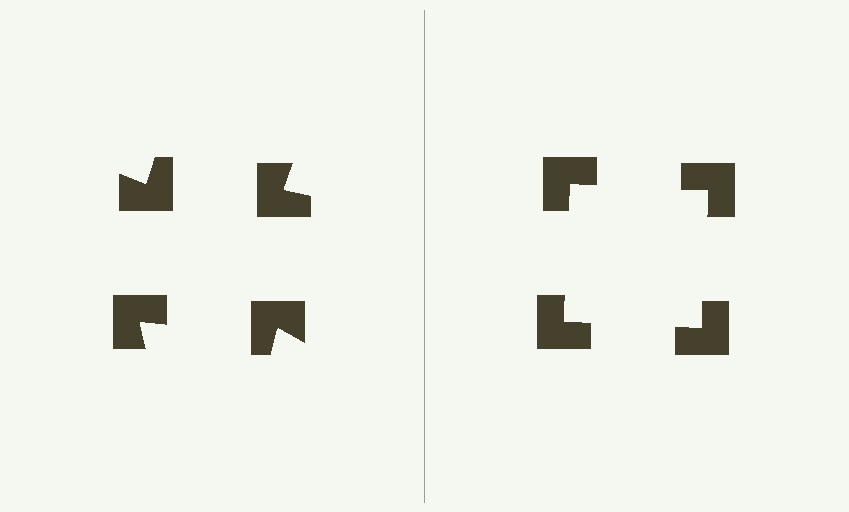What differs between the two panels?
The notched squares are positioned identically on both sides; only the wedge orientations differ. On the right they align to a square; on the left they are misaligned.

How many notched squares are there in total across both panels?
8 — 4 on each side.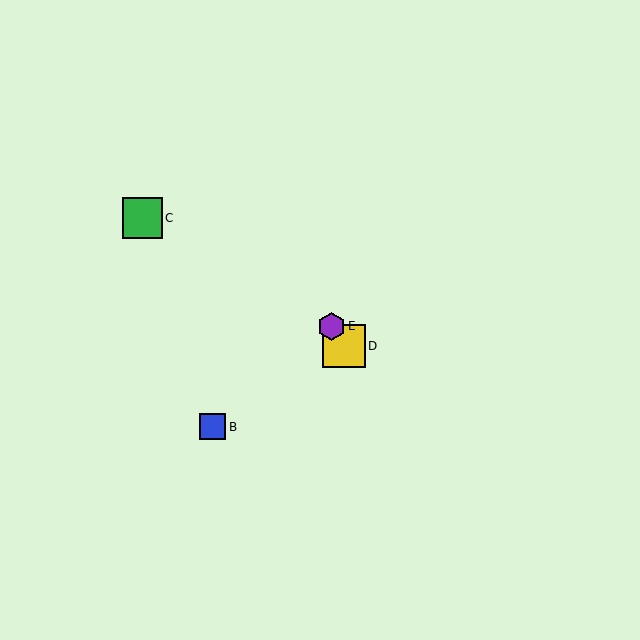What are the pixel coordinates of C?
Object C is at (142, 218).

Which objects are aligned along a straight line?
Objects A, D, E are aligned along a straight line.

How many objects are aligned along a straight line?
3 objects (A, D, E) are aligned along a straight line.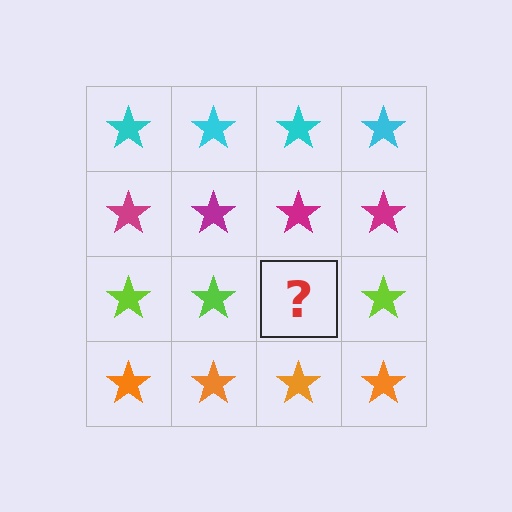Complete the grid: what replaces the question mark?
The question mark should be replaced with a lime star.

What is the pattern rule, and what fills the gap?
The rule is that each row has a consistent color. The gap should be filled with a lime star.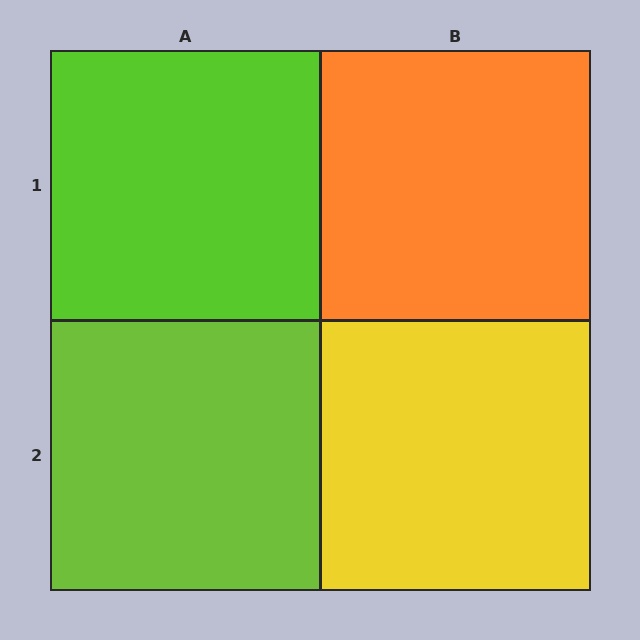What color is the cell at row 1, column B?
Orange.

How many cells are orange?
1 cell is orange.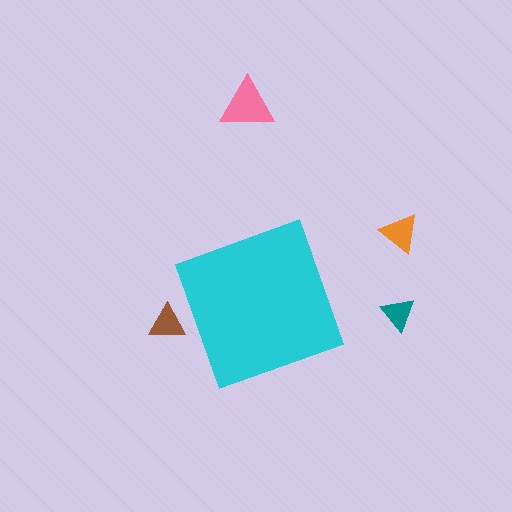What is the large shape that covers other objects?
A cyan diamond.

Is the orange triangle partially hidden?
No, the orange triangle is fully visible.